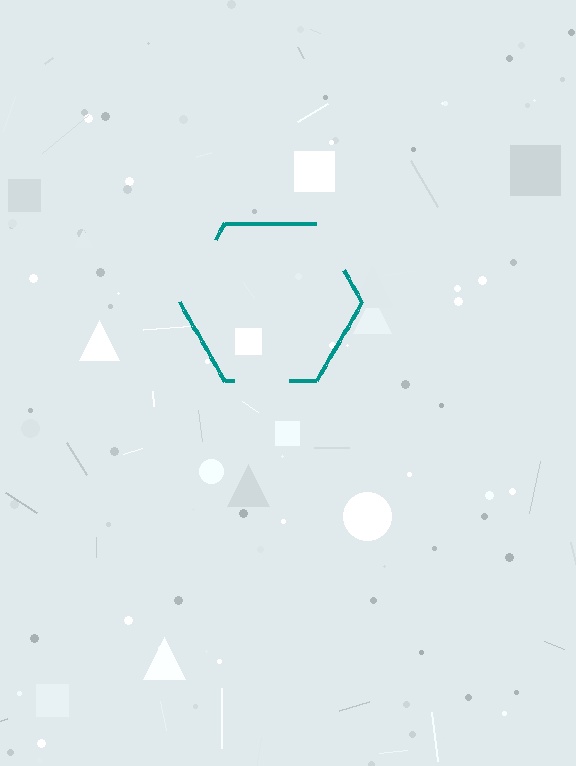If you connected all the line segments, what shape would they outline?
They would outline a hexagon.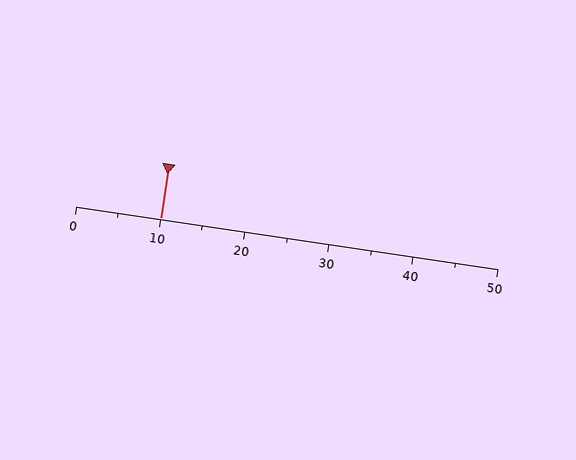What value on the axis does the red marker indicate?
The marker indicates approximately 10.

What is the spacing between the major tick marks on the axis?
The major ticks are spaced 10 apart.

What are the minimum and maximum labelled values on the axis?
The axis runs from 0 to 50.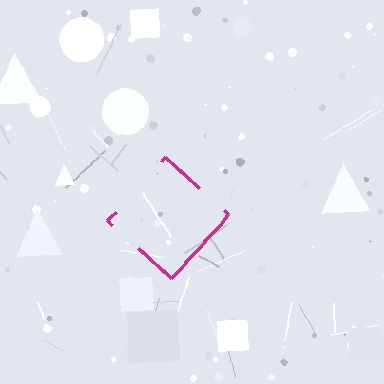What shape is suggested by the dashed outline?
The dashed outline suggests a diamond.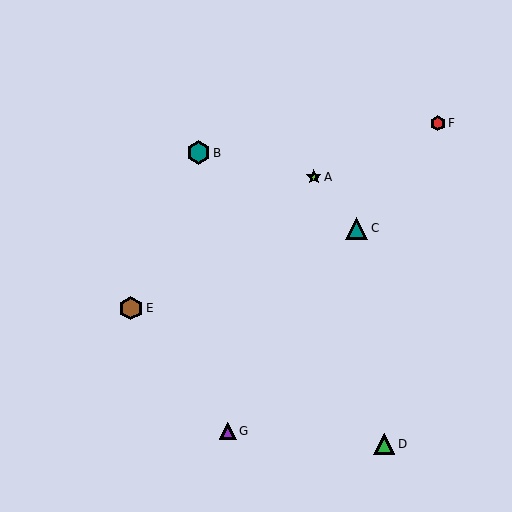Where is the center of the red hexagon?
The center of the red hexagon is at (438, 123).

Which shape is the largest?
The brown hexagon (labeled E) is the largest.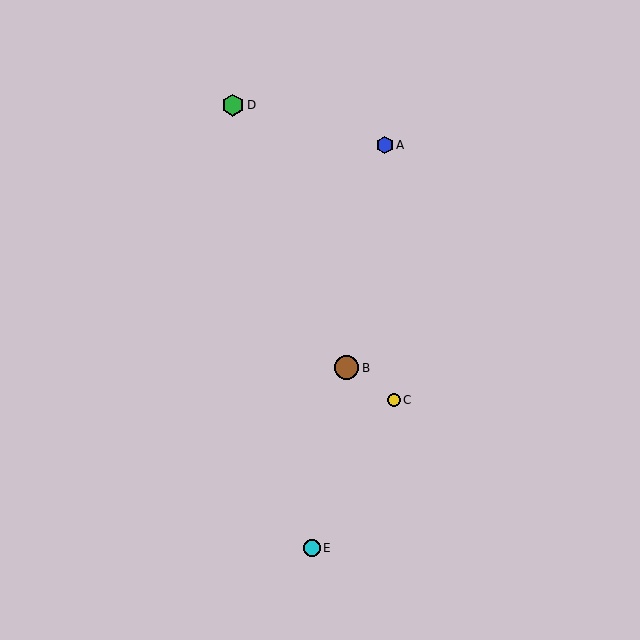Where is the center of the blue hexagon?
The center of the blue hexagon is at (385, 145).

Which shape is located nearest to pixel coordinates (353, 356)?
The brown circle (labeled B) at (347, 368) is nearest to that location.